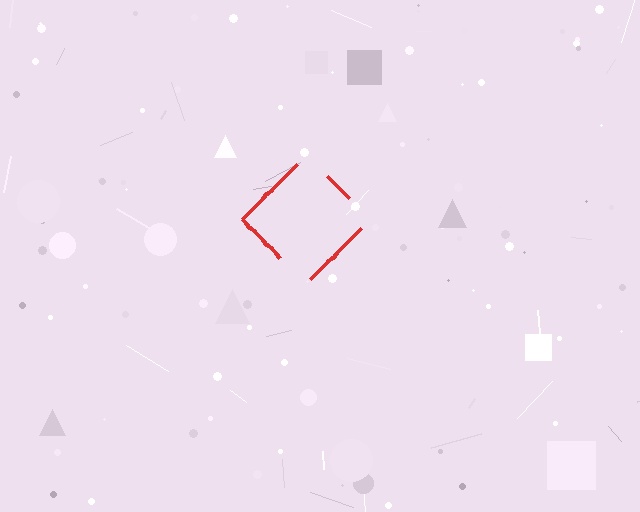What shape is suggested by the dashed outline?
The dashed outline suggests a diamond.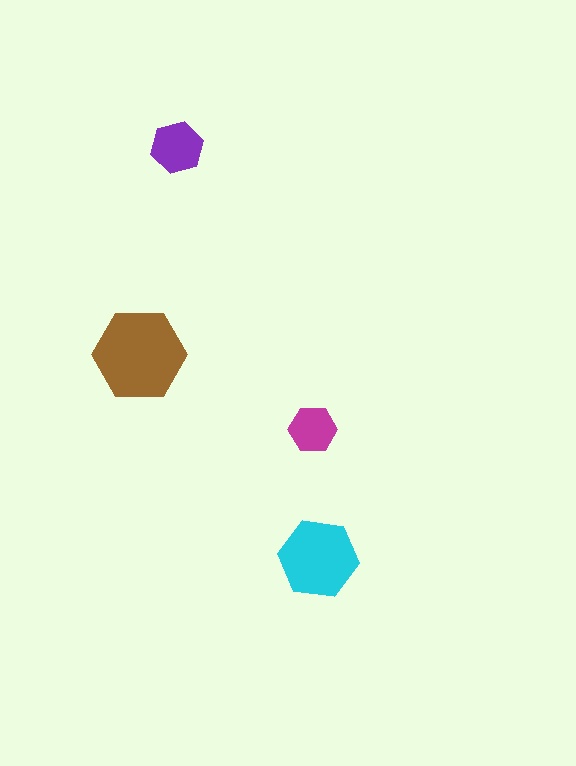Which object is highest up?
The purple hexagon is topmost.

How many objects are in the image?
There are 4 objects in the image.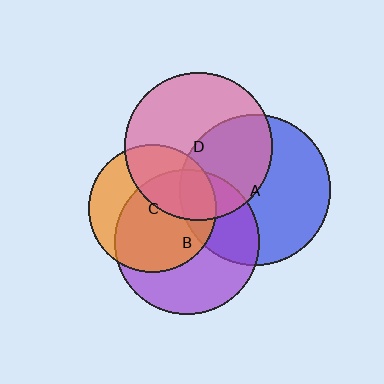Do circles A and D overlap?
Yes.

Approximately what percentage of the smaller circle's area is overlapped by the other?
Approximately 40%.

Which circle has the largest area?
Circle A (blue).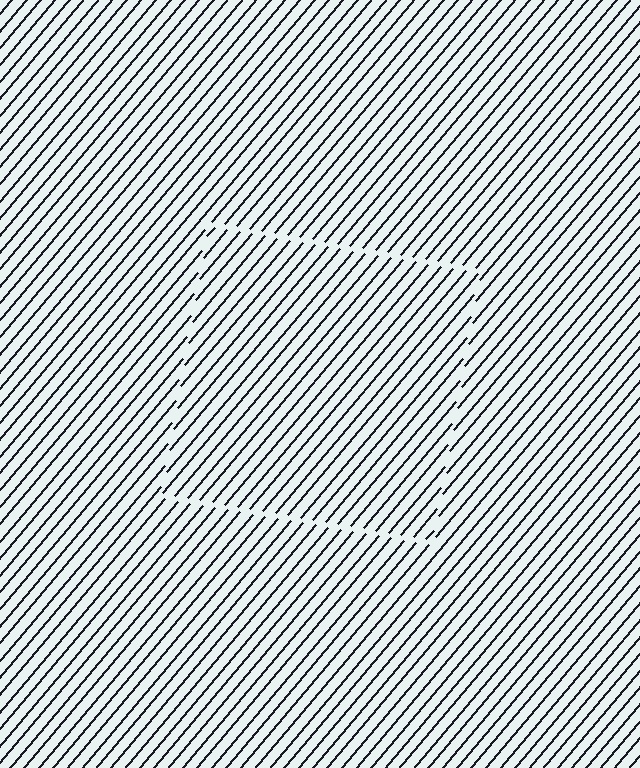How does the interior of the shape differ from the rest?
The interior of the shape contains the same grating, shifted by half a period — the contour is defined by the phase discontinuity where line-ends from the inner and outer gratings abut.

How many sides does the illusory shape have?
4 sides — the line-ends trace a square.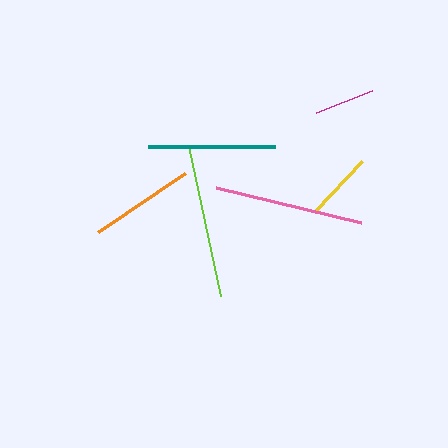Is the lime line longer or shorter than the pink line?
The lime line is longer than the pink line.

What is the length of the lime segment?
The lime segment is approximately 153 pixels long.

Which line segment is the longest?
The lime line is the longest at approximately 153 pixels.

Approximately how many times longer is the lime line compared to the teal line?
The lime line is approximately 1.2 times the length of the teal line.